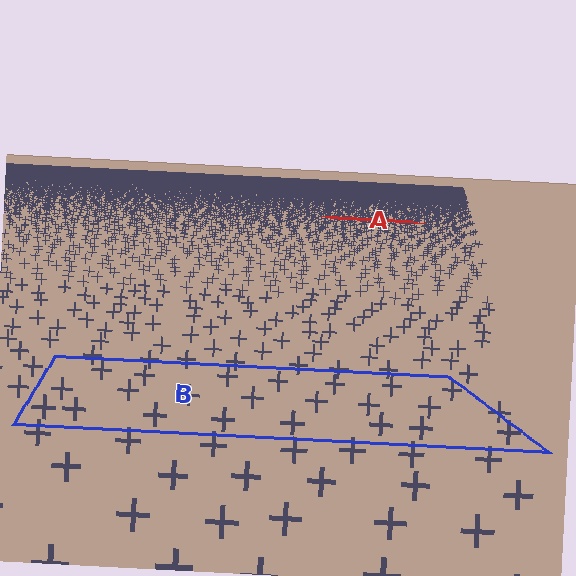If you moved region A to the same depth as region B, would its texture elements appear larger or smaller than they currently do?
They would appear larger. At a closer depth, the same texture elements are projected at a bigger on-screen size.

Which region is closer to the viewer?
Region B is closer. The texture elements there are larger and more spread out.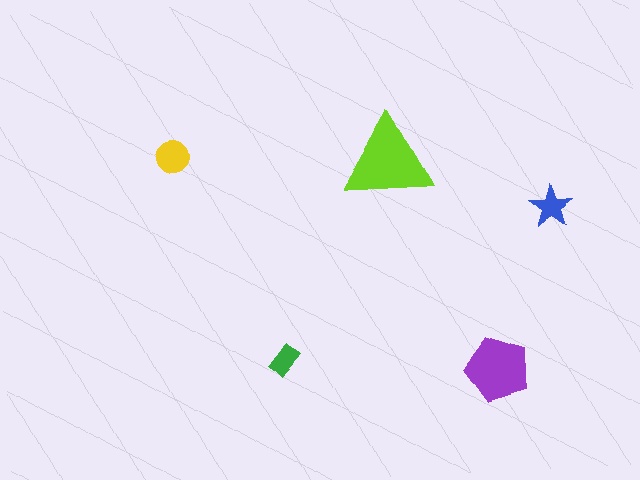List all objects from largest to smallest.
The lime triangle, the purple pentagon, the yellow circle, the blue star, the green rectangle.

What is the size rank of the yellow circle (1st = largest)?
3rd.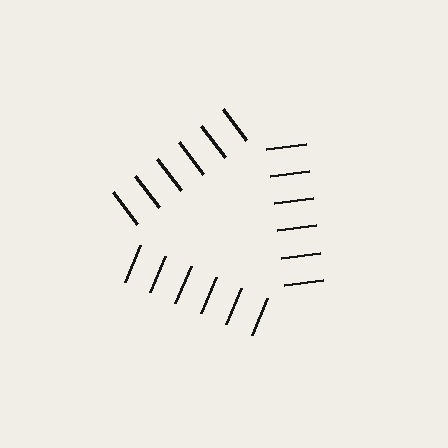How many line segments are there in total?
18 — 6 along each of the 3 edges.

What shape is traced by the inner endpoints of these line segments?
An illusory triangle — the line segments terminate on its edges but no continuous stroke is drawn.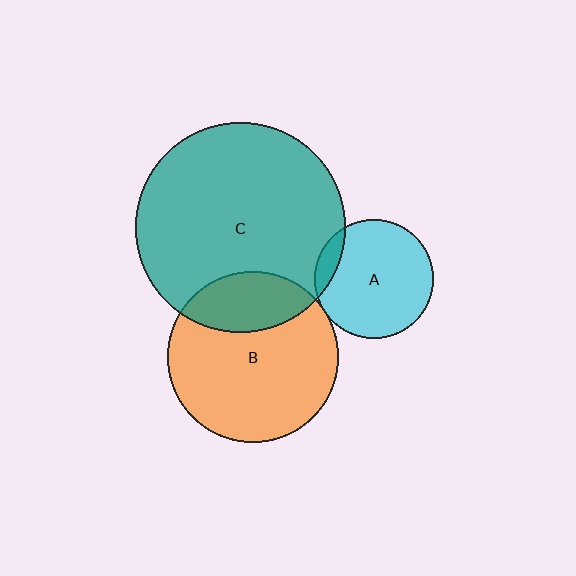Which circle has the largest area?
Circle C (teal).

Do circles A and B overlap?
Yes.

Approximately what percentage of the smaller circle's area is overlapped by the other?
Approximately 5%.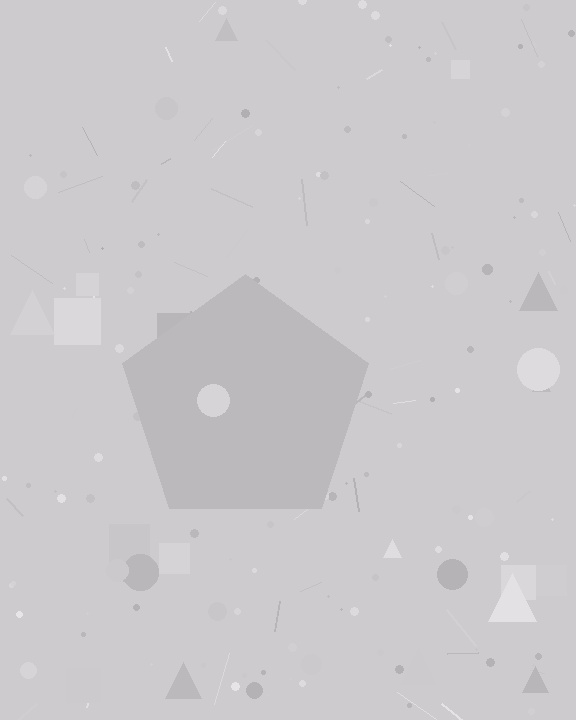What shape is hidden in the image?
A pentagon is hidden in the image.